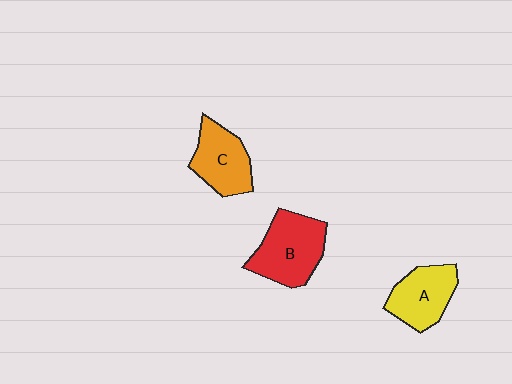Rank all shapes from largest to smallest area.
From largest to smallest: B (red), C (orange), A (yellow).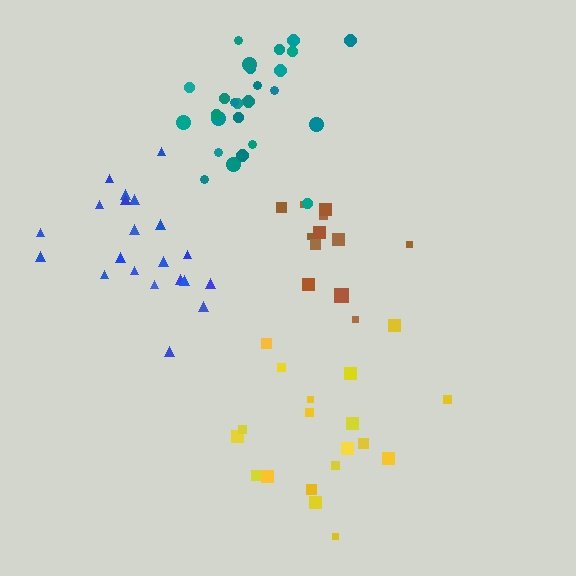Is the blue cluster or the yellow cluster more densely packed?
Blue.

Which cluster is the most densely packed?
Brown.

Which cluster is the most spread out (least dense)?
Yellow.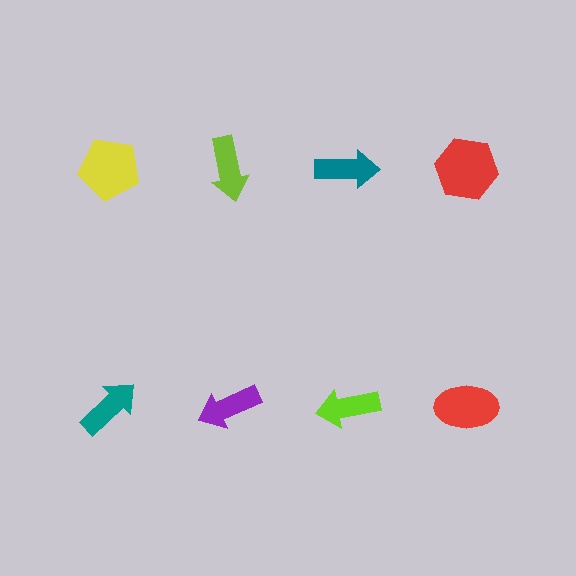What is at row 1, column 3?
A teal arrow.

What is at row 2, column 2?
A purple arrow.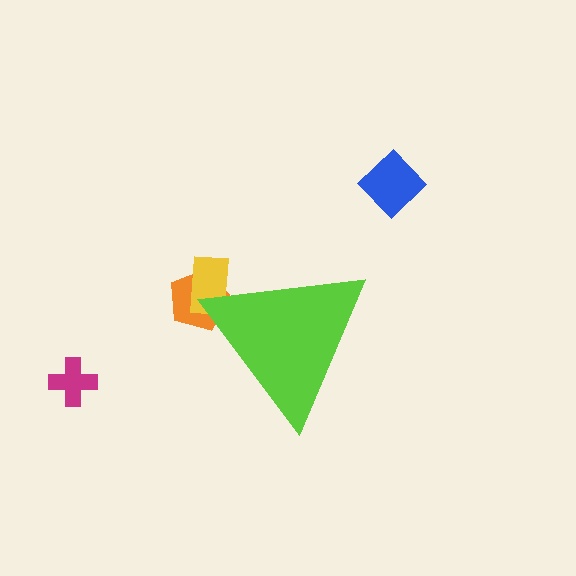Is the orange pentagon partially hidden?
Yes, the orange pentagon is partially hidden behind the lime triangle.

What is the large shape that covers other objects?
A lime triangle.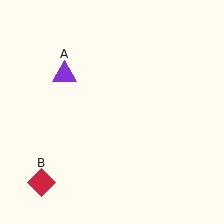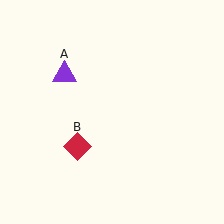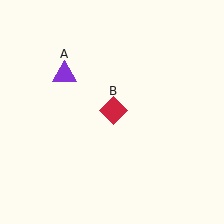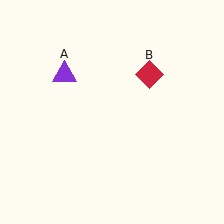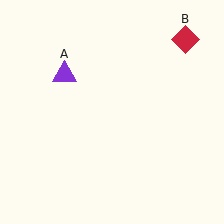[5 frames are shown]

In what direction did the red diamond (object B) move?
The red diamond (object B) moved up and to the right.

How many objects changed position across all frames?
1 object changed position: red diamond (object B).